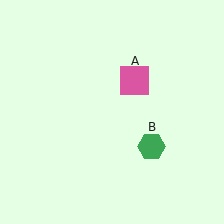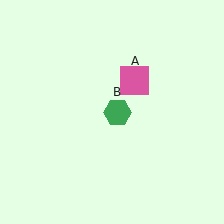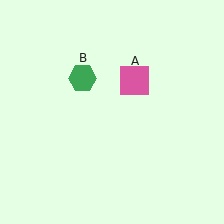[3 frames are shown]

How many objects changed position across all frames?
1 object changed position: green hexagon (object B).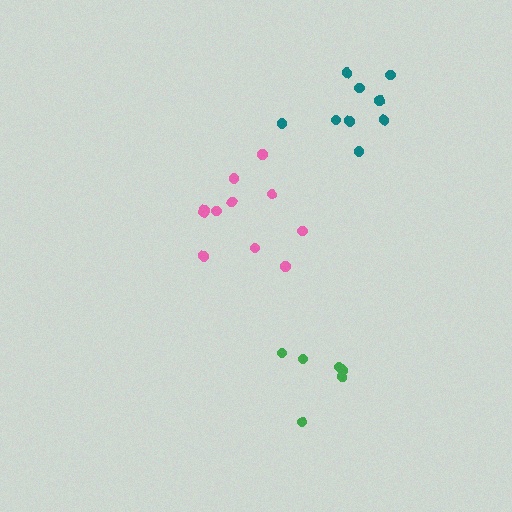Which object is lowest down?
The green cluster is bottommost.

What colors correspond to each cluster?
The clusters are colored: pink, green, teal.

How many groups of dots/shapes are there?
There are 3 groups.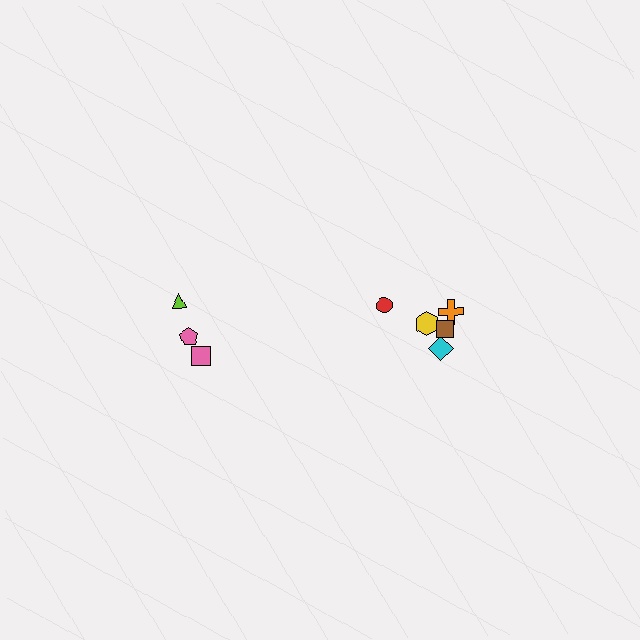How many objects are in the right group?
There are 5 objects.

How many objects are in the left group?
There are 3 objects.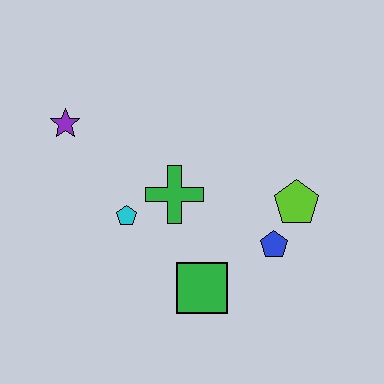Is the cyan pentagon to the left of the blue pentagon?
Yes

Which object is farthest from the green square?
The purple star is farthest from the green square.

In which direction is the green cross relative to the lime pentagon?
The green cross is to the left of the lime pentagon.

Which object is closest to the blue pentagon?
The lime pentagon is closest to the blue pentagon.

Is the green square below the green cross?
Yes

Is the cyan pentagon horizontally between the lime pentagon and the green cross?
No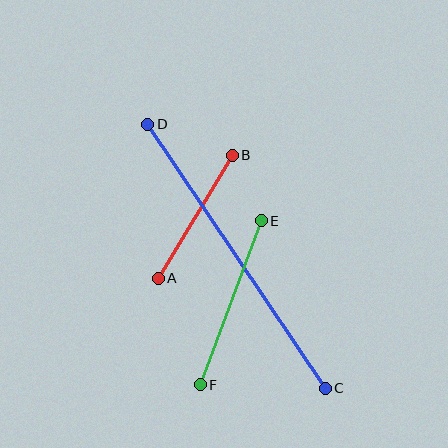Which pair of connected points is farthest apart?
Points C and D are farthest apart.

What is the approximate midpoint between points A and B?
The midpoint is at approximately (195, 217) pixels.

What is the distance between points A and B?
The distance is approximately 144 pixels.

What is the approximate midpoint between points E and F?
The midpoint is at approximately (231, 303) pixels.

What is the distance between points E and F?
The distance is approximately 175 pixels.